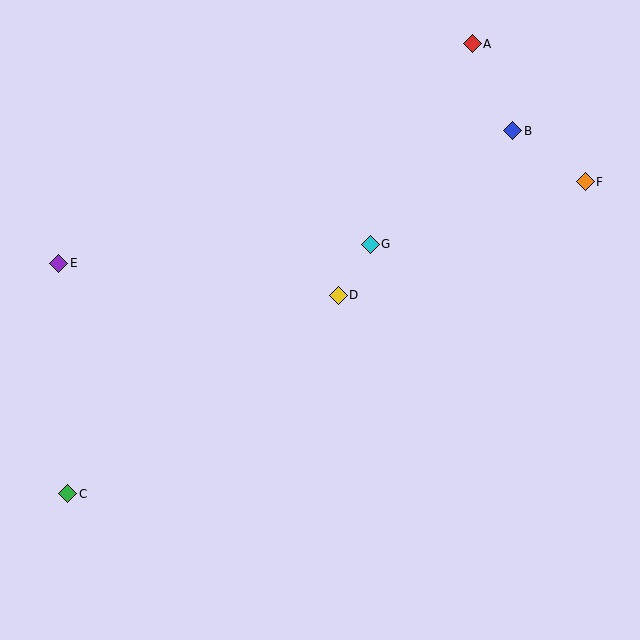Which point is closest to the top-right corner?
Point A is closest to the top-right corner.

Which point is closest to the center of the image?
Point D at (338, 295) is closest to the center.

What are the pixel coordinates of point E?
Point E is at (59, 263).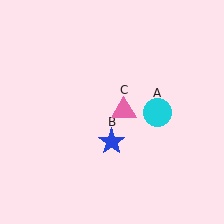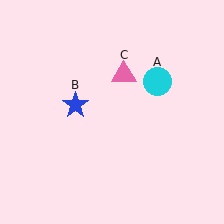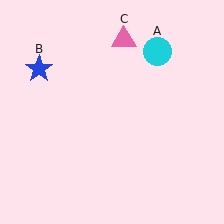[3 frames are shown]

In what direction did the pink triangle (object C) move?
The pink triangle (object C) moved up.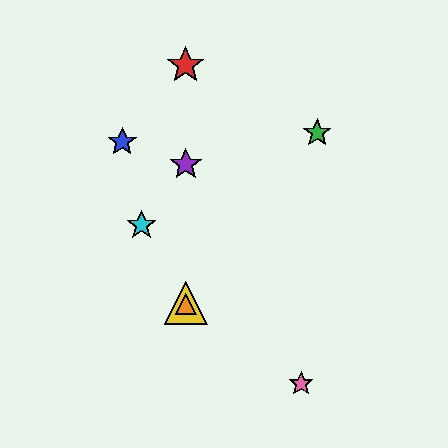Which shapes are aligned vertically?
The red star, the yellow triangle, the purple star, the orange triangle are aligned vertically.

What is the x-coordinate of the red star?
The red star is at x≈186.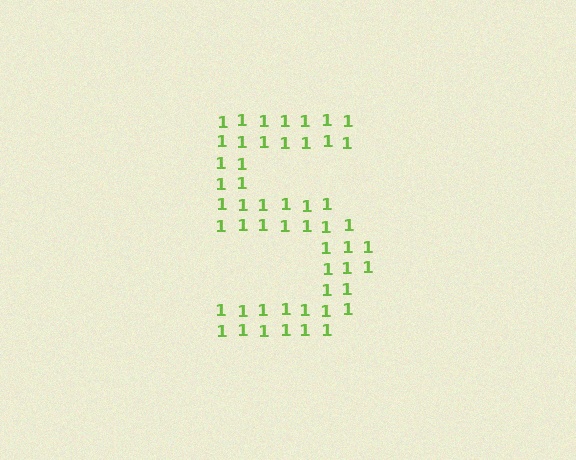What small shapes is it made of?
It is made of small digit 1's.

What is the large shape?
The large shape is the digit 5.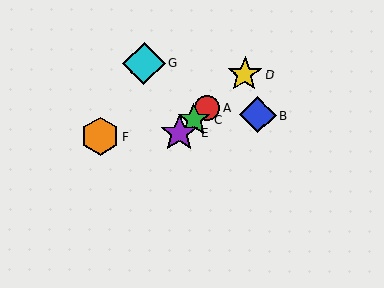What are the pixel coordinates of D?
Object D is at (245, 75).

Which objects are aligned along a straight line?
Objects A, C, D, E are aligned along a straight line.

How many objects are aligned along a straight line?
4 objects (A, C, D, E) are aligned along a straight line.